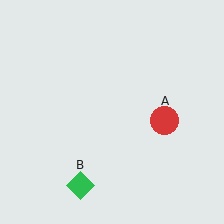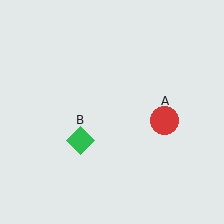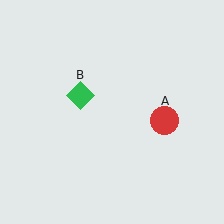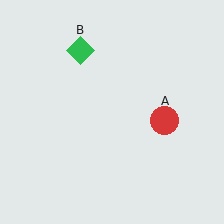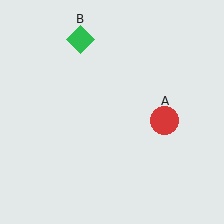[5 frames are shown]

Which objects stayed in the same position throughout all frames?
Red circle (object A) remained stationary.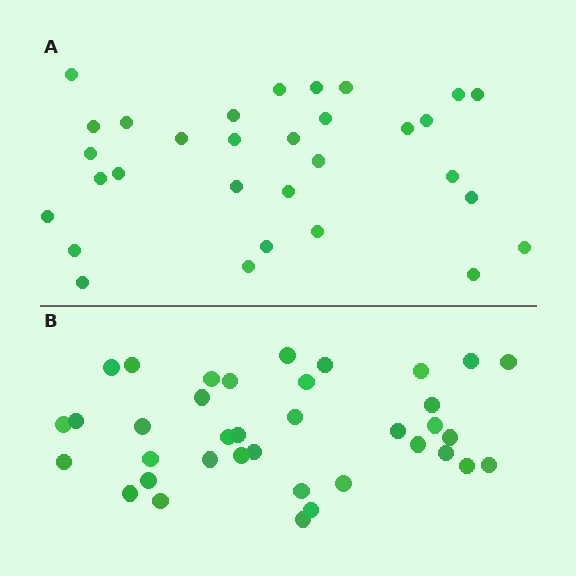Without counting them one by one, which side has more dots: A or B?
Region B (the bottom region) has more dots.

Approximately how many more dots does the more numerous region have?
Region B has about 6 more dots than region A.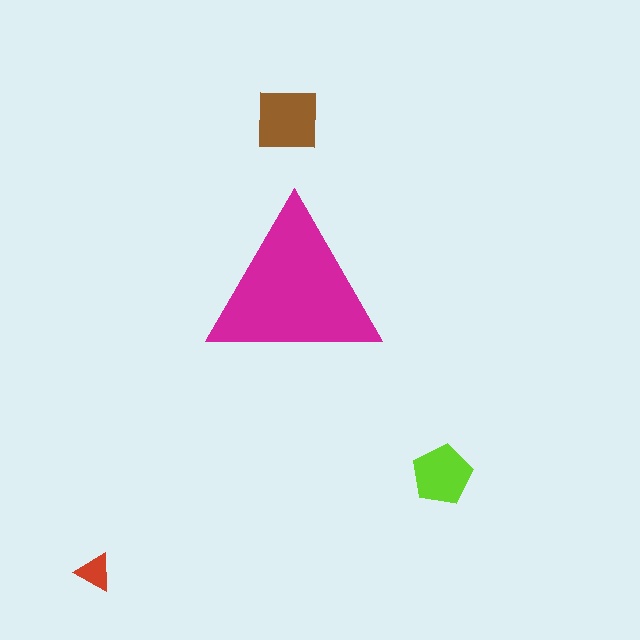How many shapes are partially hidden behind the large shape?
0 shapes are partially hidden.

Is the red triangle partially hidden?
No, the red triangle is fully visible.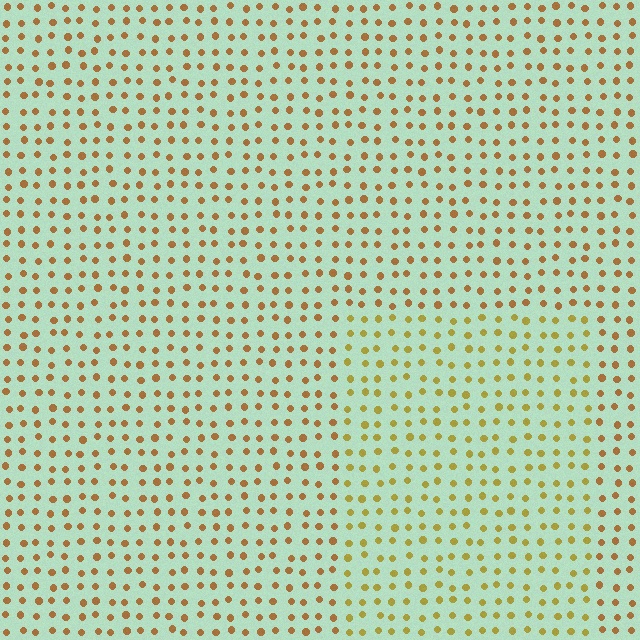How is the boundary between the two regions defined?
The boundary is defined purely by a slight shift in hue (about 25 degrees). Spacing, size, and orientation are identical on both sides.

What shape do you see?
I see a rectangle.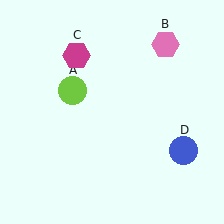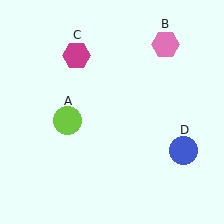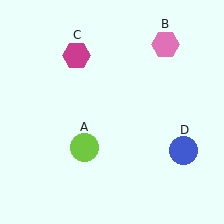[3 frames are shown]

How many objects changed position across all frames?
1 object changed position: lime circle (object A).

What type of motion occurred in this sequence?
The lime circle (object A) rotated counterclockwise around the center of the scene.